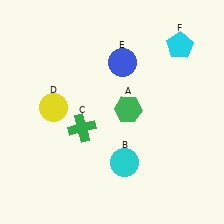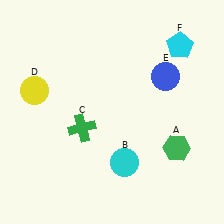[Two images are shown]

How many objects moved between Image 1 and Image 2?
3 objects moved between the two images.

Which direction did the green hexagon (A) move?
The green hexagon (A) moved right.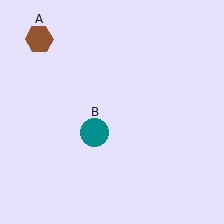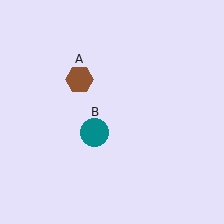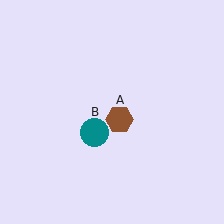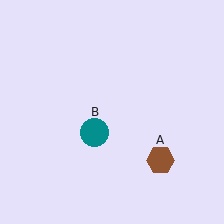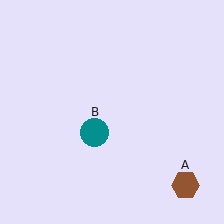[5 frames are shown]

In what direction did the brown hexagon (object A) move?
The brown hexagon (object A) moved down and to the right.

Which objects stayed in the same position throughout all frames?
Teal circle (object B) remained stationary.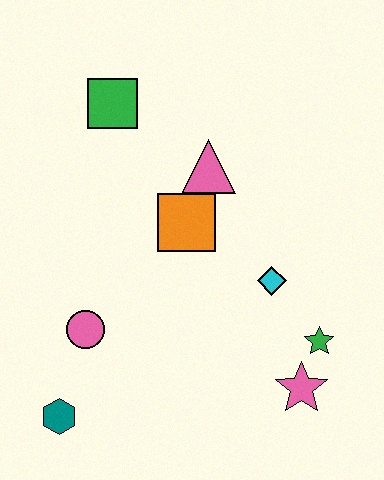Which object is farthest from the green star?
The green square is farthest from the green star.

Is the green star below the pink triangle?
Yes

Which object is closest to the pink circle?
The teal hexagon is closest to the pink circle.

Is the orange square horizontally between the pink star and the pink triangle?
No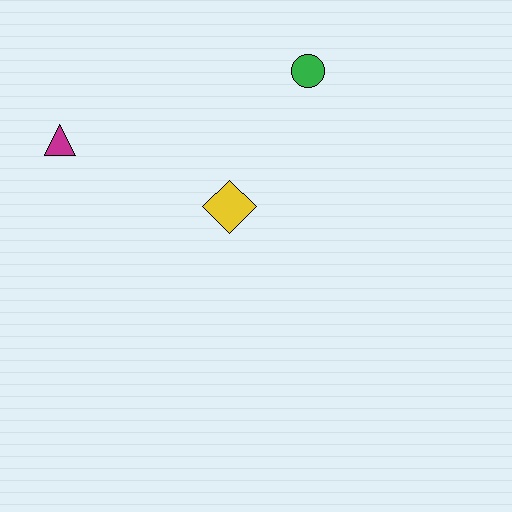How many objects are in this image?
There are 3 objects.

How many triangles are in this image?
There is 1 triangle.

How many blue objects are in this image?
There are no blue objects.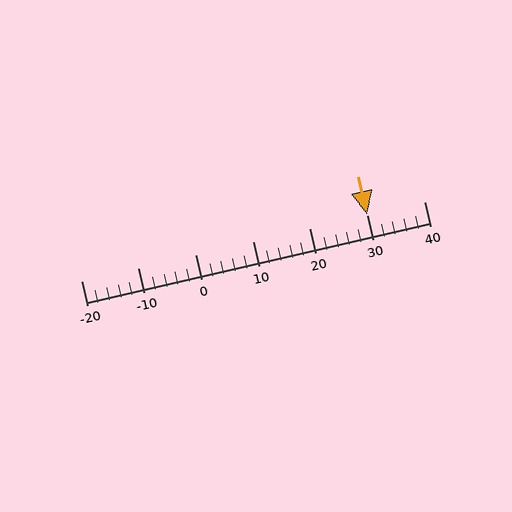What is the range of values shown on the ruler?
The ruler shows values from -20 to 40.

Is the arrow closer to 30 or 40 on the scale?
The arrow is closer to 30.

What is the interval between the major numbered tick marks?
The major tick marks are spaced 10 units apart.